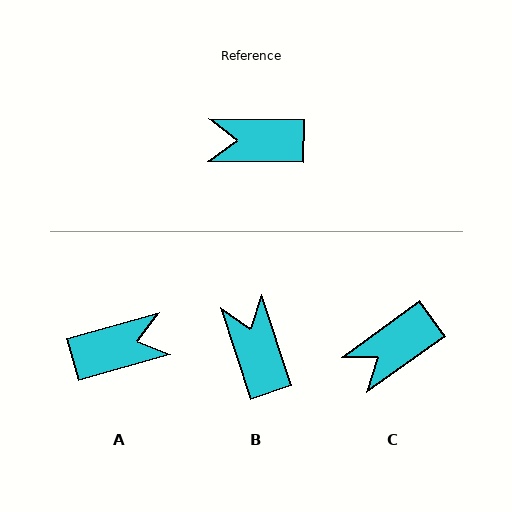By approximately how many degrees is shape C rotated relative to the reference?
Approximately 36 degrees counter-clockwise.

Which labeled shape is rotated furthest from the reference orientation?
A, about 163 degrees away.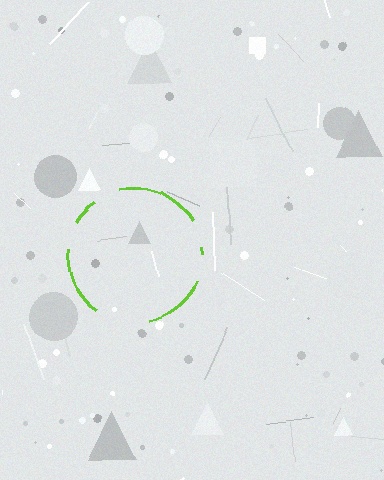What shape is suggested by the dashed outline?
The dashed outline suggests a circle.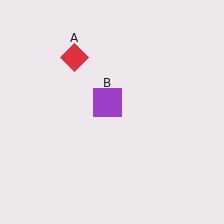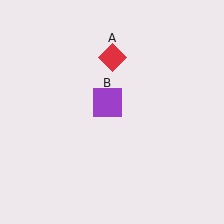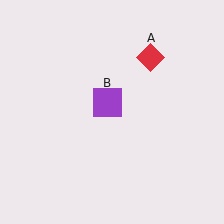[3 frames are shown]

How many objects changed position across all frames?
1 object changed position: red diamond (object A).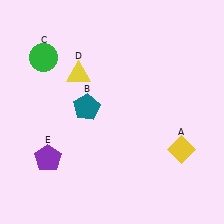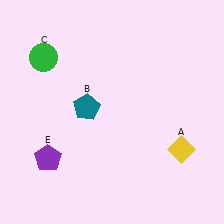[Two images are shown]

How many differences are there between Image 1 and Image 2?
There is 1 difference between the two images.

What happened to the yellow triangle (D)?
The yellow triangle (D) was removed in Image 2. It was in the top-left area of Image 1.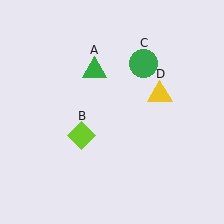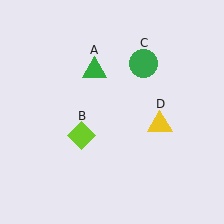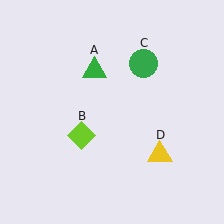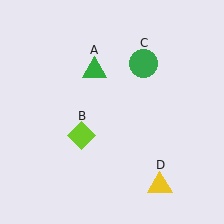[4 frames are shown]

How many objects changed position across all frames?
1 object changed position: yellow triangle (object D).